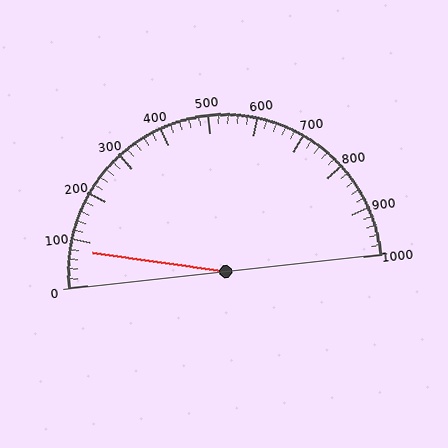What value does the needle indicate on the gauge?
The needle indicates approximately 80.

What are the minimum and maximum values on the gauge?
The gauge ranges from 0 to 1000.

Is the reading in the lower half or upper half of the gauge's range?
The reading is in the lower half of the range (0 to 1000).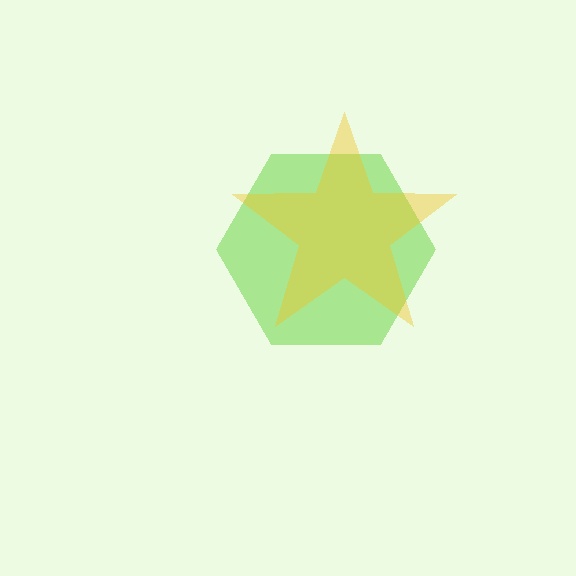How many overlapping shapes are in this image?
There are 2 overlapping shapes in the image.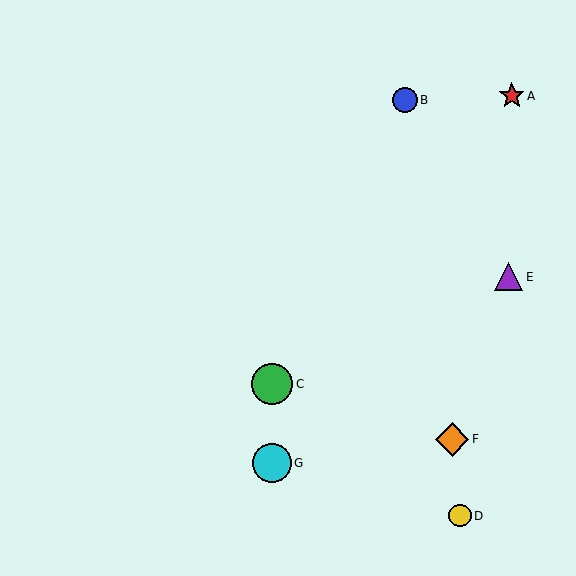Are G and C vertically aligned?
Yes, both are at x≈272.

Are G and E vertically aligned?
No, G is at x≈272 and E is at x≈509.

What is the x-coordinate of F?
Object F is at x≈452.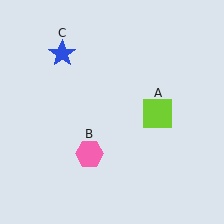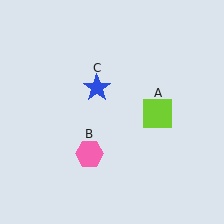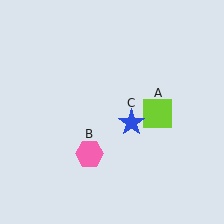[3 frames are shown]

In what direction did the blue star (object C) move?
The blue star (object C) moved down and to the right.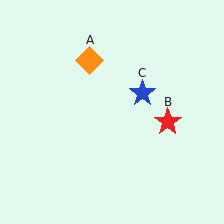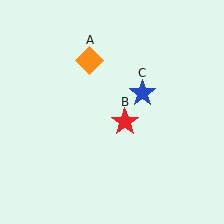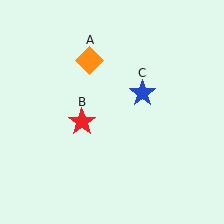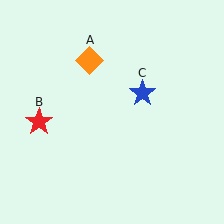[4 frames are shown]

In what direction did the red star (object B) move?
The red star (object B) moved left.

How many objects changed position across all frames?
1 object changed position: red star (object B).